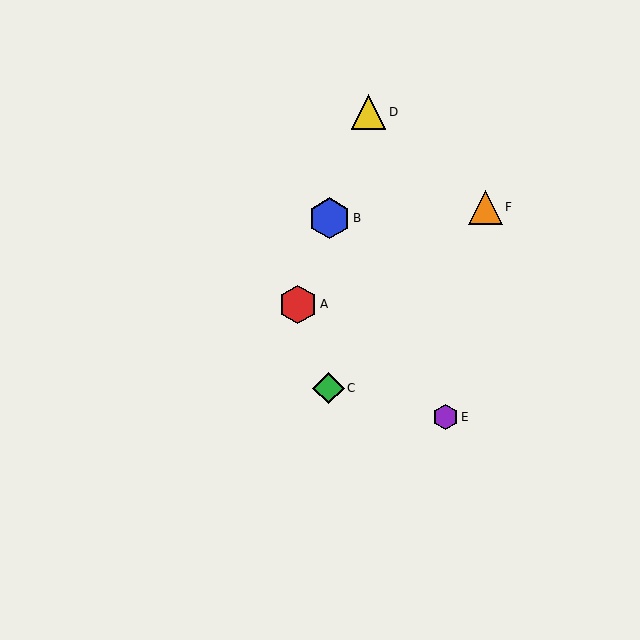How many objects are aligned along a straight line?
3 objects (A, B, D) are aligned along a straight line.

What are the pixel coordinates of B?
Object B is at (330, 218).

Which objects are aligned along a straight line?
Objects A, B, D are aligned along a straight line.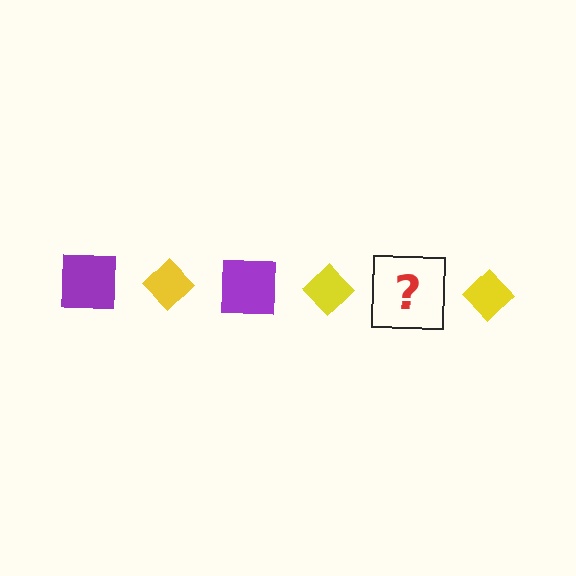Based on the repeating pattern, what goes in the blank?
The blank should be a purple square.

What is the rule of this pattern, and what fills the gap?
The rule is that the pattern alternates between purple square and yellow diamond. The gap should be filled with a purple square.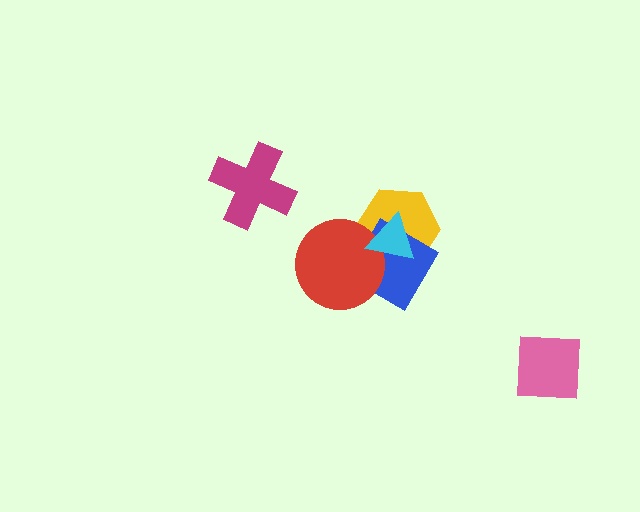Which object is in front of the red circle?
The cyan triangle is in front of the red circle.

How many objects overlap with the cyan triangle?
3 objects overlap with the cyan triangle.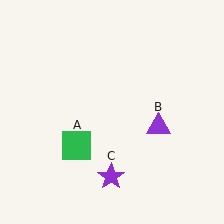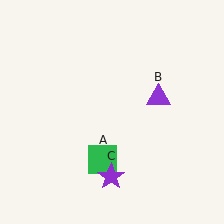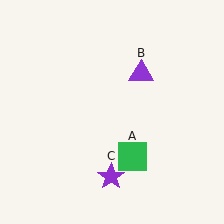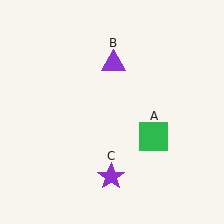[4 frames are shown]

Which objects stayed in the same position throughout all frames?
Purple star (object C) remained stationary.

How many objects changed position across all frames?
2 objects changed position: green square (object A), purple triangle (object B).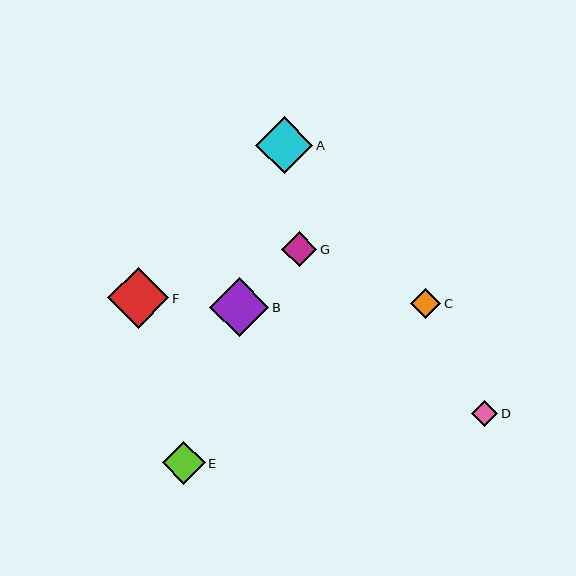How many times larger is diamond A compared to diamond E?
Diamond A is approximately 1.3 times the size of diamond E.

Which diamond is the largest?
Diamond F is the largest with a size of approximately 62 pixels.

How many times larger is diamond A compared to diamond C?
Diamond A is approximately 1.9 times the size of diamond C.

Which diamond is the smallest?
Diamond D is the smallest with a size of approximately 26 pixels.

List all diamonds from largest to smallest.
From largest to smallest: F, B, A, E, G, C, D.